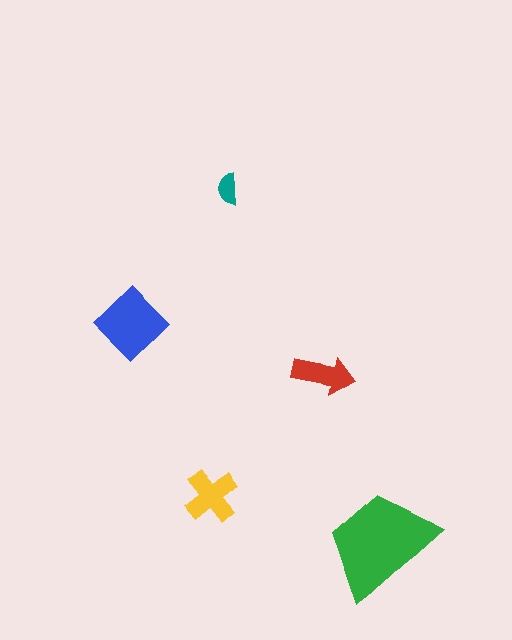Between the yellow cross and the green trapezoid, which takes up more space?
The green trapezoid.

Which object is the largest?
The green trapezoid.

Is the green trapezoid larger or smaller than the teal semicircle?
Larger.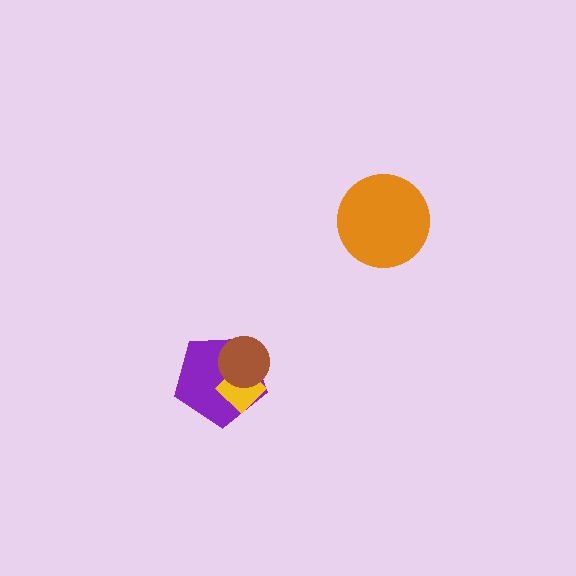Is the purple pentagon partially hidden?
Yes, it is partially covered by another shape.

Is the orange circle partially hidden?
No, no other shape covers it.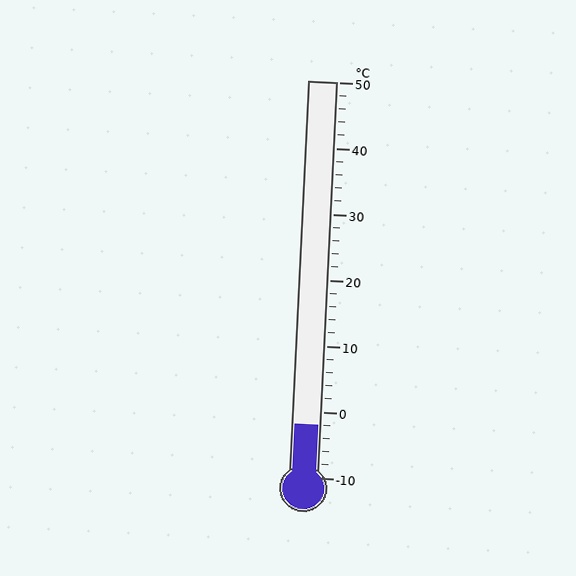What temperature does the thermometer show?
The thermometer shows approximately -2°C.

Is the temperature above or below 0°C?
The temperature is below 0°C.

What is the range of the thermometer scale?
The thermometer scale ranges from -10°C to 50°C.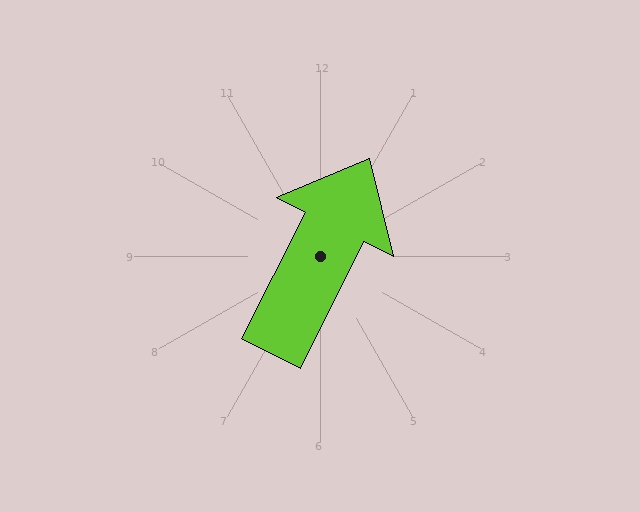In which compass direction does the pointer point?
Northeast.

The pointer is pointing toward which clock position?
Roughly 1 o'clock.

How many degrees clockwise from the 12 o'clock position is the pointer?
Approximately 27 degrees.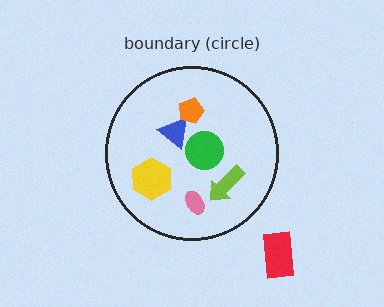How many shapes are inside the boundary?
6 inside, 1 outside.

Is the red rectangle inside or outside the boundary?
Outside.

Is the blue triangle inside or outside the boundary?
Inside.